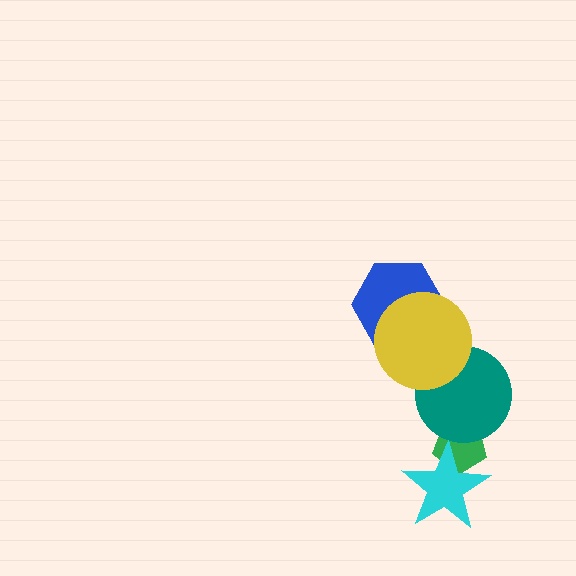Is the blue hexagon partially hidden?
Yes, it is partially covered by another shape.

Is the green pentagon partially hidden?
Yes, it is partially covered by another shape.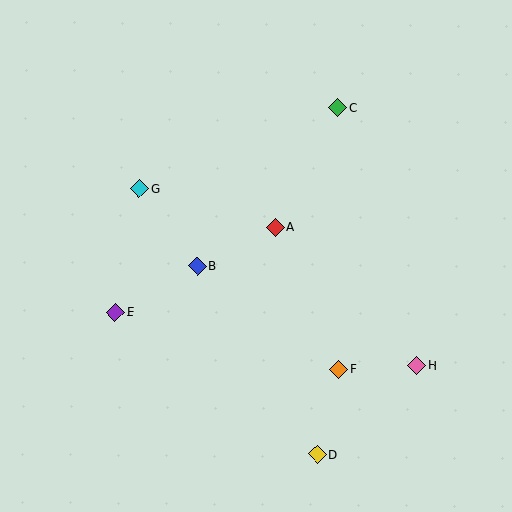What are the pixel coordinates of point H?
Point H is at (417, 366).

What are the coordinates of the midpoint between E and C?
The midpoint between E and C is at (227, 210).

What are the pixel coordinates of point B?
Point B is at (197, 266).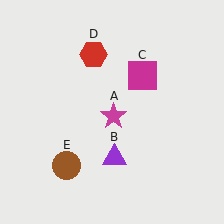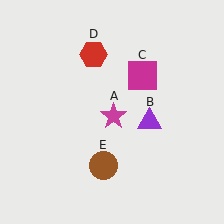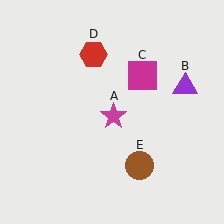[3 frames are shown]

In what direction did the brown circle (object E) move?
The brown circle (object E) moved right.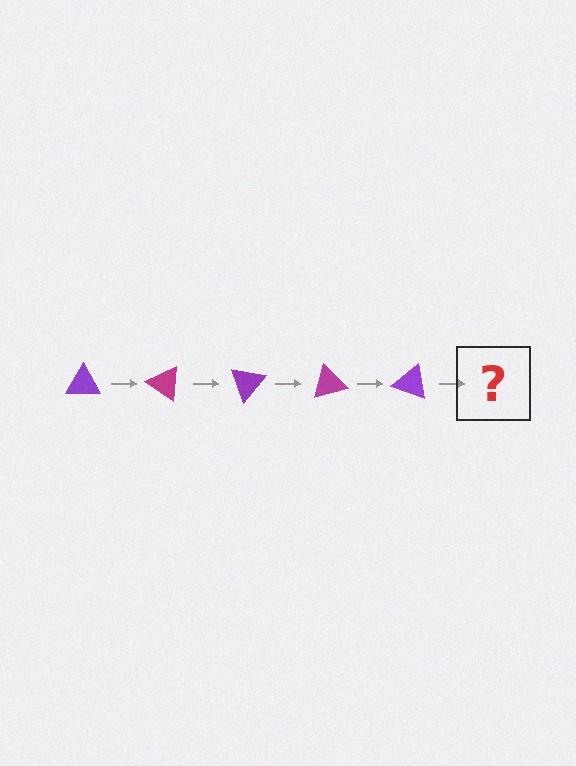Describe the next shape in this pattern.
It should be a magenta triangle, rotated 175 degrees from the start.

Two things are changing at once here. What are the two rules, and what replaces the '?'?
The two rules are that it rotates 35 degrees each step and the color cycles through purple and magenta. The '?' should be a magenta triangle, rotated 175 degrees from the start.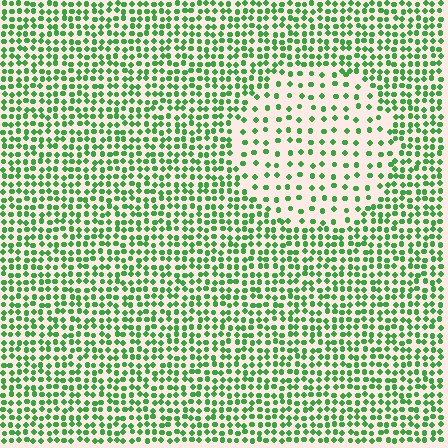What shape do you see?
I see a circle.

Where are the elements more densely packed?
The elements are more densely packed outside the circle boundary.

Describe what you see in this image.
The image contains small green elements arranged at two different densities. A circle-shaped region is visible where the elements are less densely packed than the surrounding area.